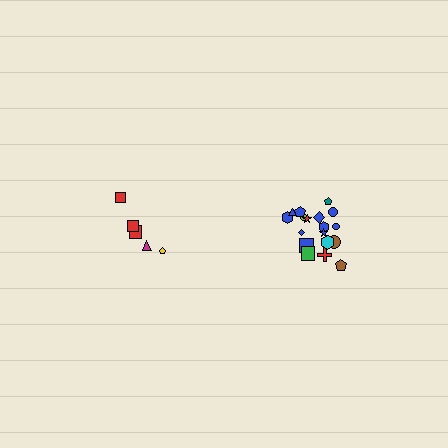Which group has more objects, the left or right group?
The right group.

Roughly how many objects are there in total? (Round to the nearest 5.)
Roughly 25 objects in total.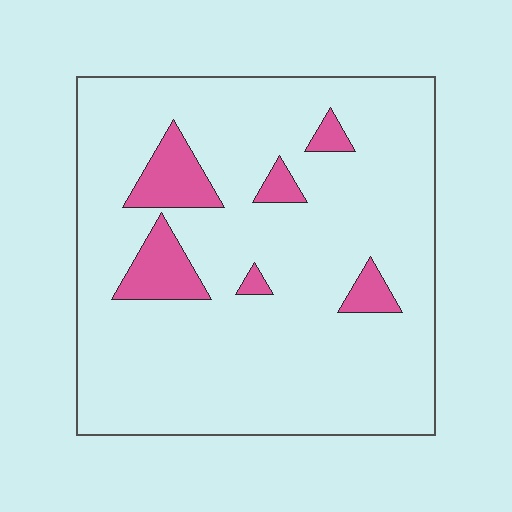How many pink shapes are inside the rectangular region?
6.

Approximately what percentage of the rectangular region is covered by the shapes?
Approximately 10%.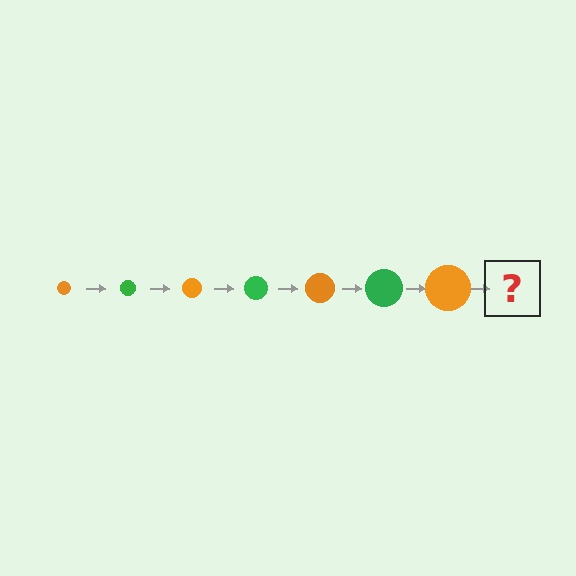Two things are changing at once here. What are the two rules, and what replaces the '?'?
The two rules are that the circle grows larger each step and the color cycles through orange and green. The '?' should be a green circle, larger than the previous one.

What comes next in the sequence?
The next element should be a green circle, larger than the previous one.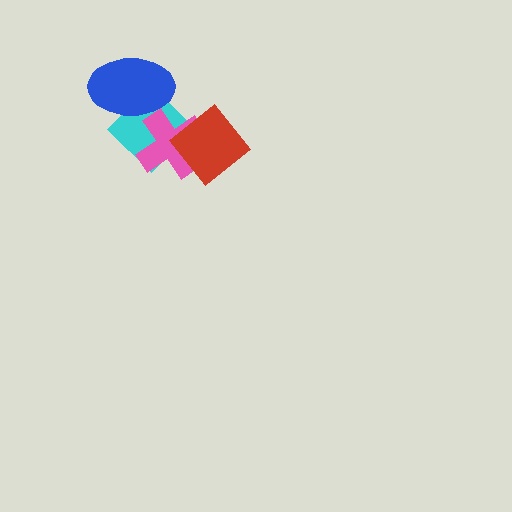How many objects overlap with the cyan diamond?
3 objects overlap with the cyan diamond.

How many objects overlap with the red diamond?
2 objects overlap with the red diamond.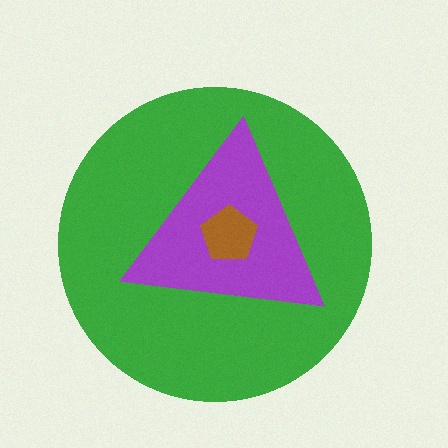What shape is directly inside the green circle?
The purple triangle.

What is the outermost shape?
The green circle.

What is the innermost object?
The brown pentagon.